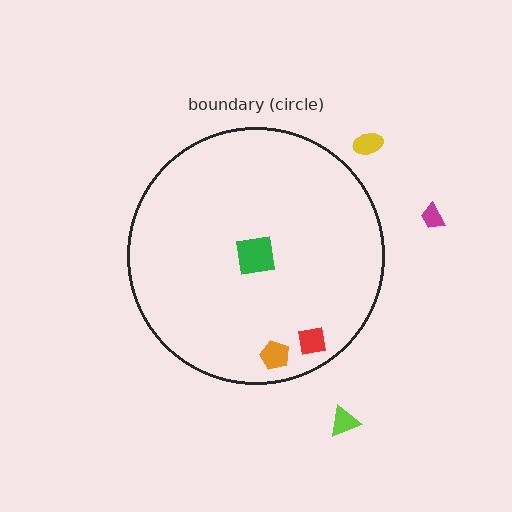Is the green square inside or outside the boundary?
Inside.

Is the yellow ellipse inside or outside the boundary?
Outside.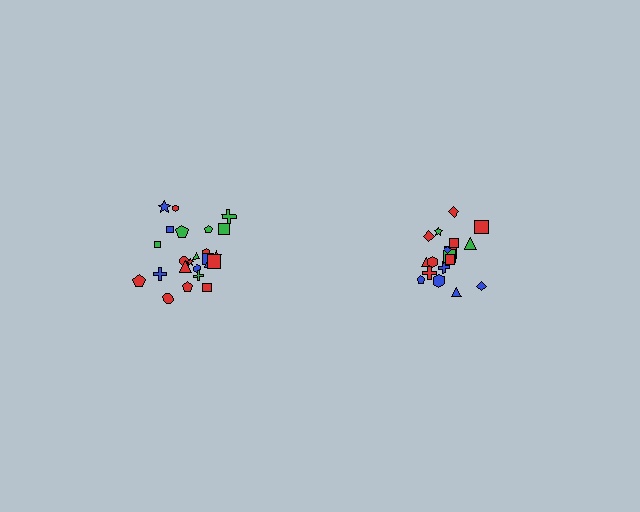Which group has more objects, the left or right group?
The left group.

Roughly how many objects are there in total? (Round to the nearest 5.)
Roughly 45 objects in total.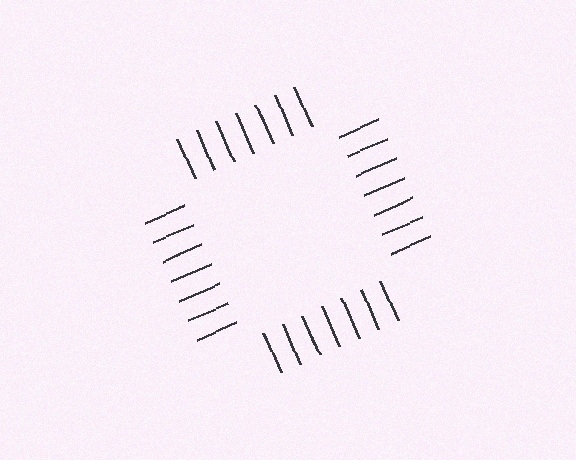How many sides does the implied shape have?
4 sides — the line-ends trace a square.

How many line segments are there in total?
28 — 7 along each of the 4 edges.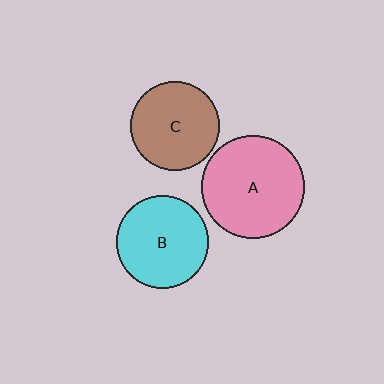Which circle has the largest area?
Circle A (pink).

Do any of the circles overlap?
No, none of the circles overlap.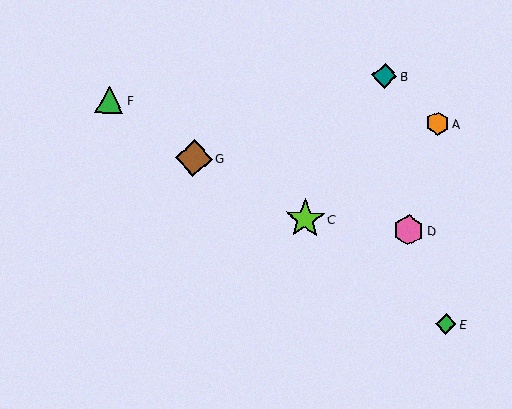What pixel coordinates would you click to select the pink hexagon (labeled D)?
Click at (409, 230) to select the pink hexagon D.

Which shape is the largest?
The lime star (labeled C) is the largest.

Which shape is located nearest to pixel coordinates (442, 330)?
The green diamond (labeled E) at (446, 324) is nearest to that location.